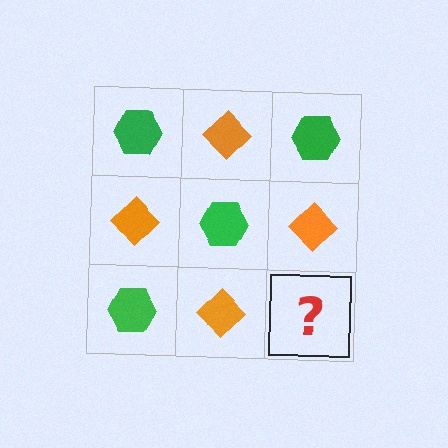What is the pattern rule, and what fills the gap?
The rule is that it alternates green hexagon and orange diamond in a checkerboard pattern. The gap should be filled with a green hexagon.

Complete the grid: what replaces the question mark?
The question mark should be replaced with a green hexagon.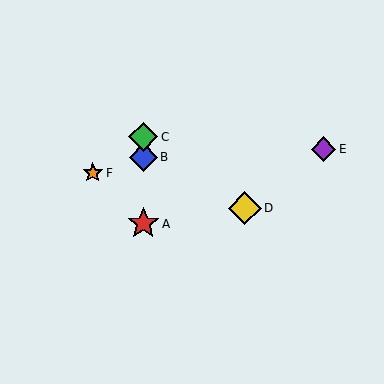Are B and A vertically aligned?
Yes, both are at x≈143.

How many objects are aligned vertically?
3 objects (A, B, C) are aligned vertically.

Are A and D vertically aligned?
No, A is at x≈143 and D is at x≈245.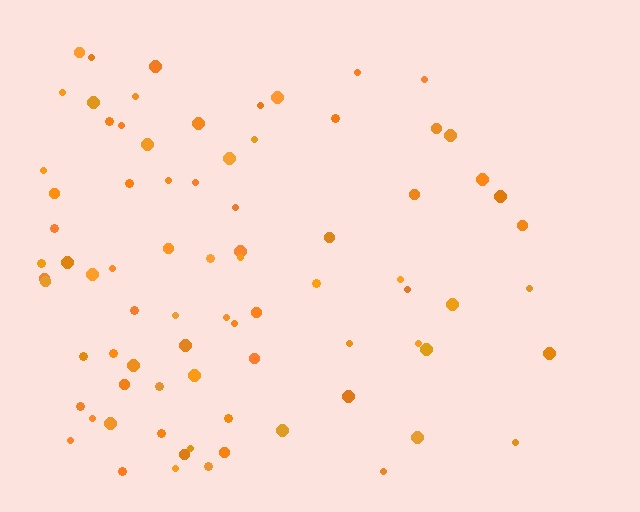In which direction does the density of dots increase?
From right to left, with the left side densest.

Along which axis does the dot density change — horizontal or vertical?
Horizontal.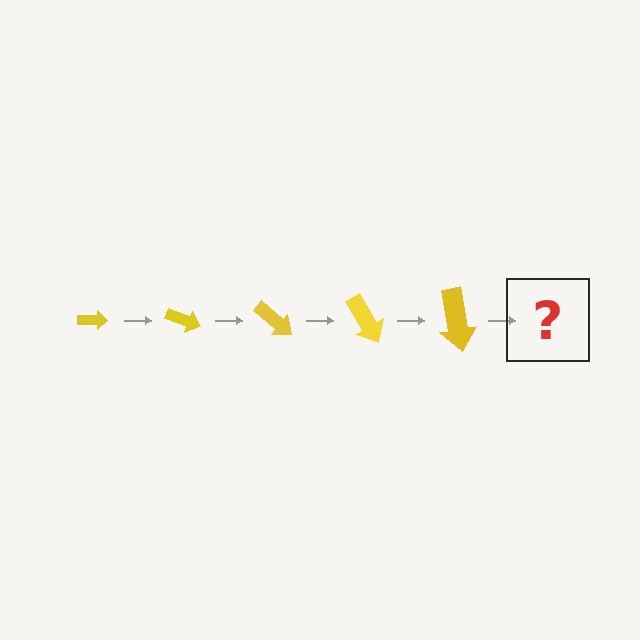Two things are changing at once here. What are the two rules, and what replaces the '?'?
The two rules are that the arrow grows larger each step and it rotates 20 degrees each step. The '?' should be an arrow, larger than the previous one and rotated 100 degrees from the start.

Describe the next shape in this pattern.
It should be an arrow, larger than the previous one and rotated 100 degrees from the start.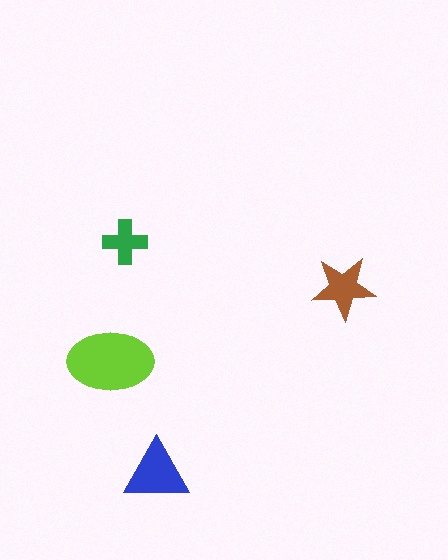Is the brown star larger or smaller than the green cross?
Larger.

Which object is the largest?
The lime ellipse.